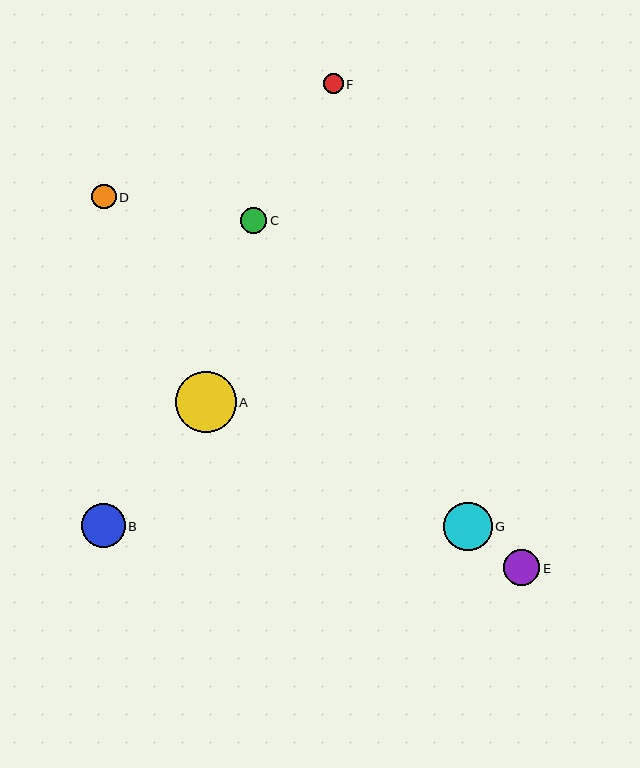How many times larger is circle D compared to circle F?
Circle D is approximately 1.2 times the size of circle F.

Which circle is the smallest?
Circle F is the smallest with a size of approximately 20 pixels.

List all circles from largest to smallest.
From largest to smallest: A, G, B, E, C, D, F.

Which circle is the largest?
Circle A is the largest with a size of approximately 61 pixels.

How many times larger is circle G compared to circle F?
Circle G is approximately 2.4 times the size of circle F.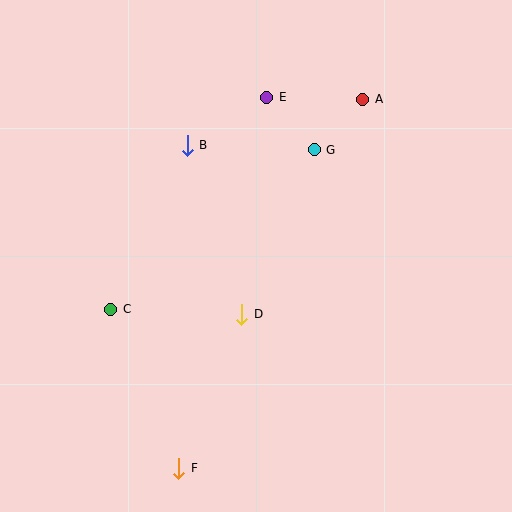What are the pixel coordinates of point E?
Point E is at (267, 97).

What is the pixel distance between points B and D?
The distance between B and D is 178 pixels.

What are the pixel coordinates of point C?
Point C is at (111, 309).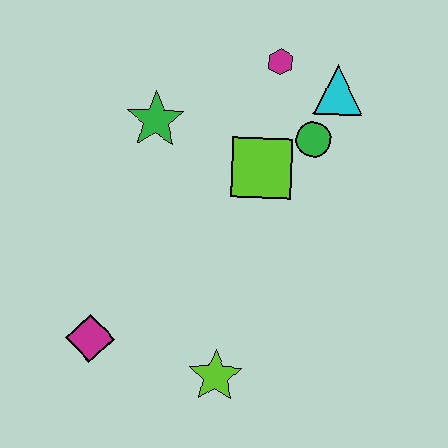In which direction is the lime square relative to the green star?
The lime square is to the right of the green star.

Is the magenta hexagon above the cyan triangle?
Yes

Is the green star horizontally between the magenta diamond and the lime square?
Yes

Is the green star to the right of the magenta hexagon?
No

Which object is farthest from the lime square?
The magenta diamond is farthest from the lime square.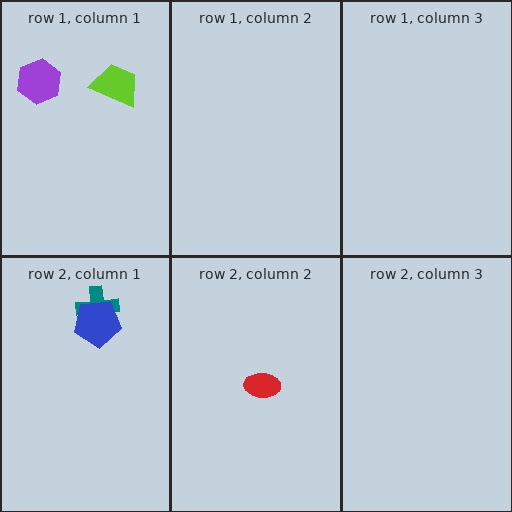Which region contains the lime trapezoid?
The row 1, column 1 region.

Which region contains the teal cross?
The row 2, column 1 region.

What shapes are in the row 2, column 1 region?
The teal cross, the blue pentagon.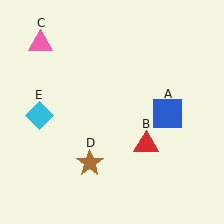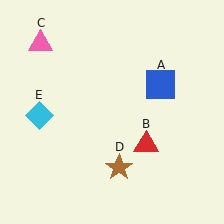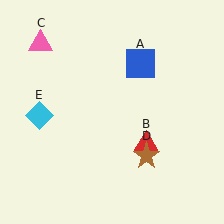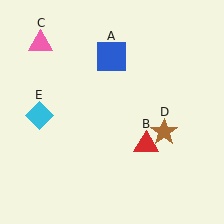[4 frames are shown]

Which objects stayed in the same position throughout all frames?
Red triangle (object B) and pink triangle (object C) and cyan diamond (object E) remained stationary.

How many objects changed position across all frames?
2 objects changed position: blue square (object A), brown star (object D).